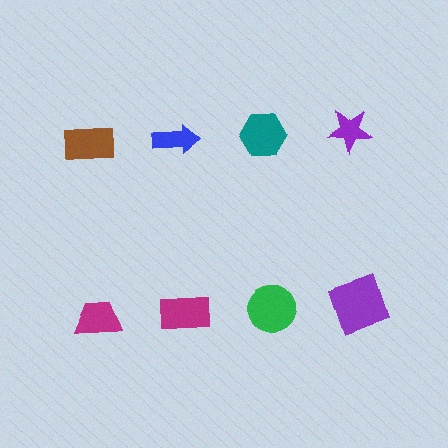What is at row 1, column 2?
A blue arrow.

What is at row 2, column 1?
A magenta trapezoid.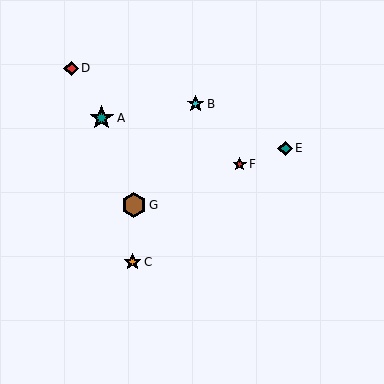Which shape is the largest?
The brown hexagon (labeled G) is the largest.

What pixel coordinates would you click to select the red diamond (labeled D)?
Click at (71, 68) to select the red diamond D.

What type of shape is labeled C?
Shape C is an orange star.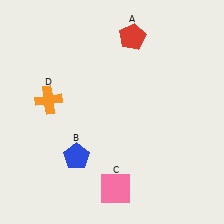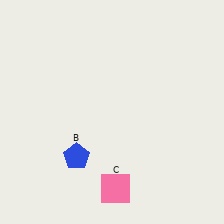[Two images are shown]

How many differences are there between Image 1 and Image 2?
There are 2 differences between the two images.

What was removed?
The red pentagon (A), the orange cross (D) were removed in Image 2.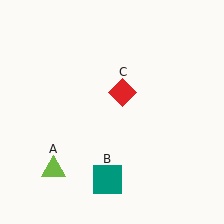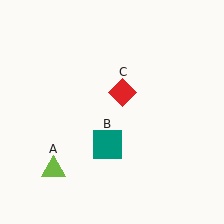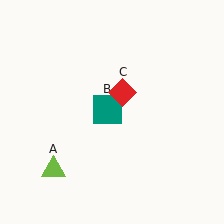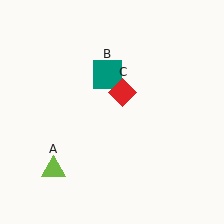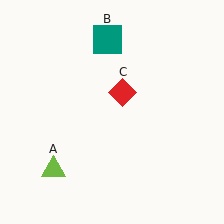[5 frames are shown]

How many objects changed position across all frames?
1 object changed position: teal square (object B).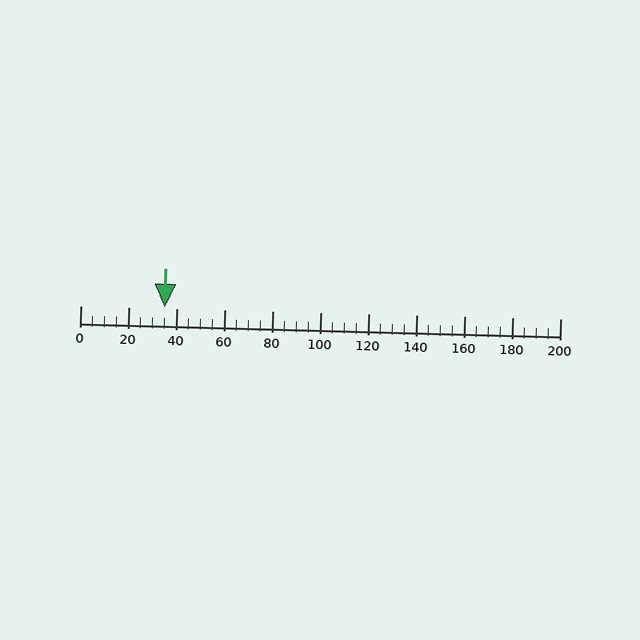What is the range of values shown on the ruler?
The ruler shows values from 0 to 200.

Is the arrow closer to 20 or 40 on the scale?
The arrow is closer to 40.